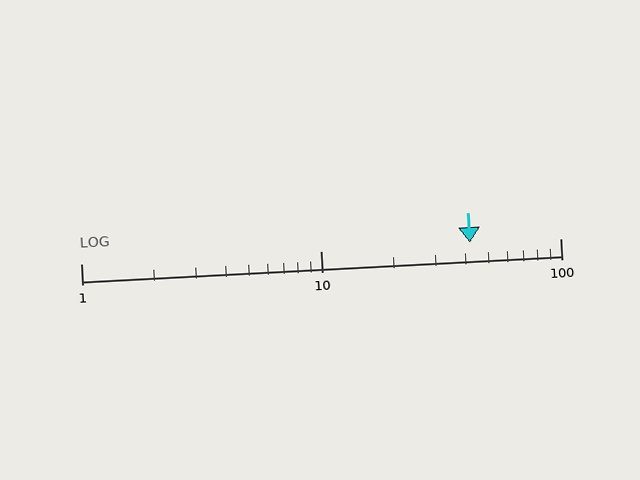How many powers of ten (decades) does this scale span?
The scale spans 2 decades, from 1 to 100.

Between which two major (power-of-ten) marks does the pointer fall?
The pointer is between 10 and 100.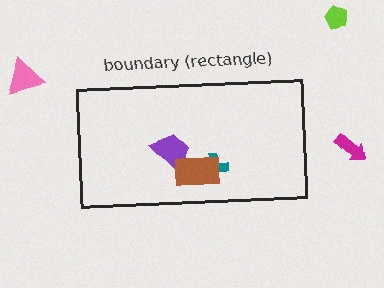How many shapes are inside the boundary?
3 inside, 3 outside.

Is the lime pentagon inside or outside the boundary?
Outside.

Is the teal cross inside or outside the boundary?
Inside.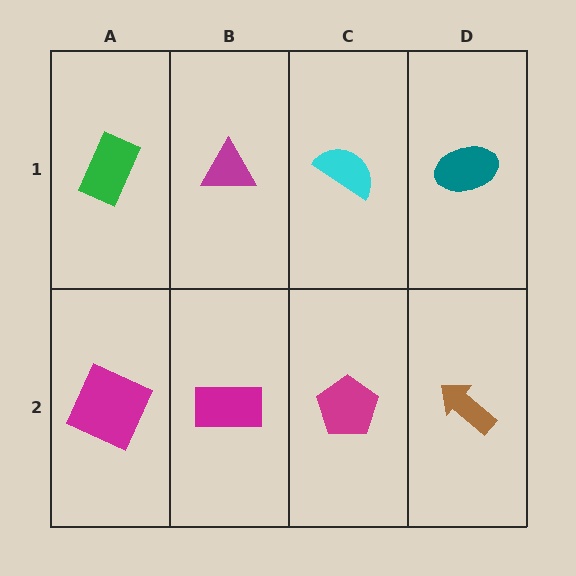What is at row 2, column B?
A magenta rectangle.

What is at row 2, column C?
A magenta pentagon.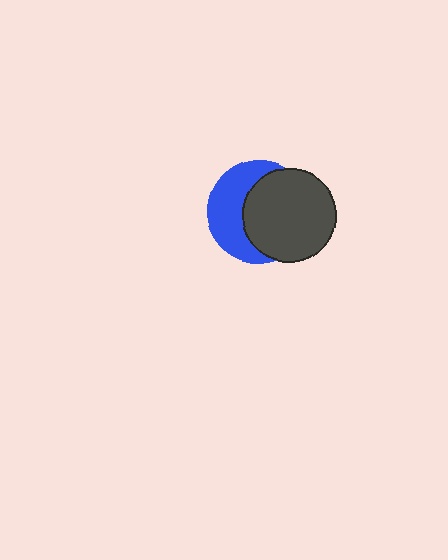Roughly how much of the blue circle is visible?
A small part of it is visible (roughly 44%).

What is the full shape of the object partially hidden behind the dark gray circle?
The partially hidden object is a blue circle.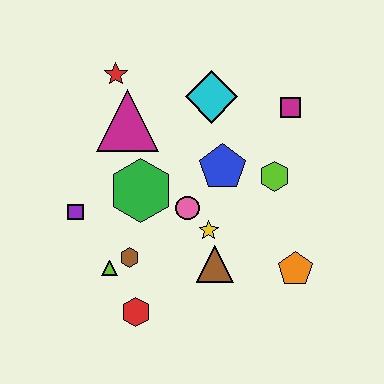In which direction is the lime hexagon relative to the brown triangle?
The lime hexagon is above the brown triangle.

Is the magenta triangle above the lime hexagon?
Yes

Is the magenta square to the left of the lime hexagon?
No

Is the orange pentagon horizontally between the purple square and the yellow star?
No